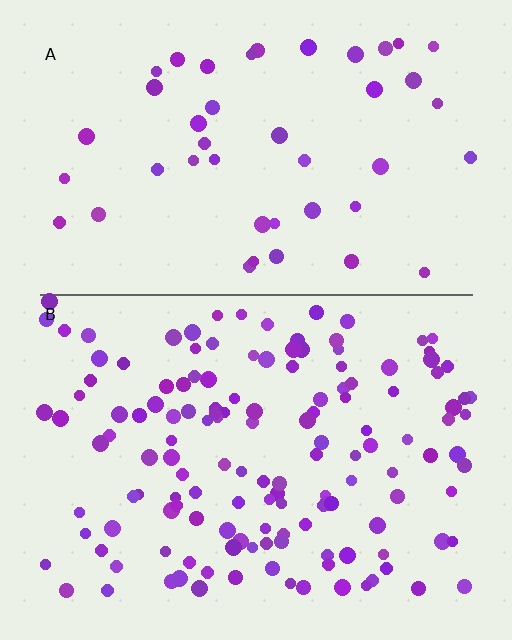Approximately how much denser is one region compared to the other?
Approximately 3.2× — region B over region A.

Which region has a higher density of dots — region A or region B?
B (the bottom).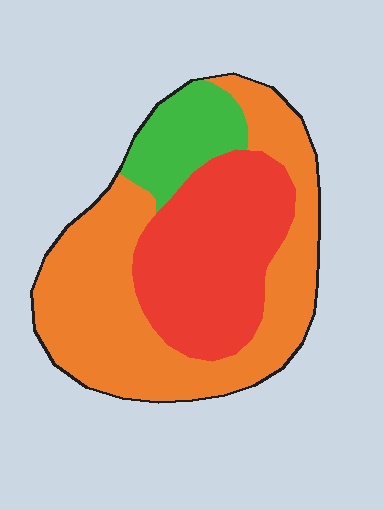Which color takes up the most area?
Orange, at roughly 55%.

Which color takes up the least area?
Green, at roughly 15%.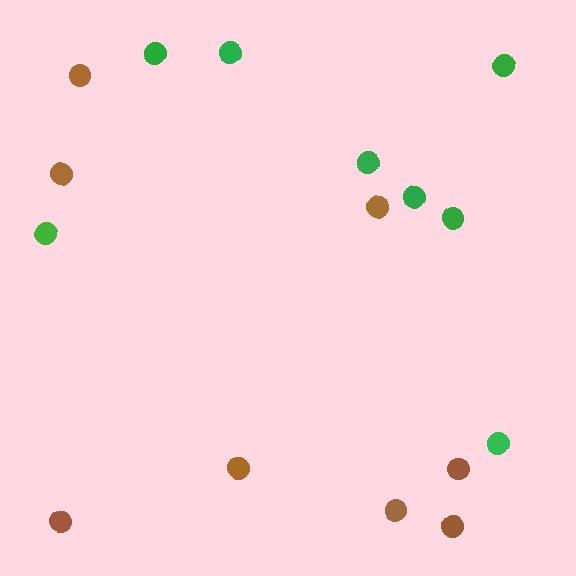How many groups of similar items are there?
There are 2 groups: one group of green circles (8) and one group of brown circles (8).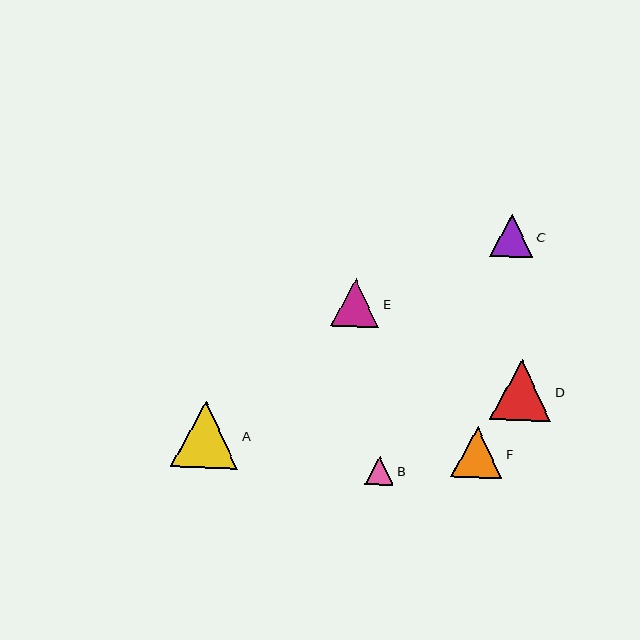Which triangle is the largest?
Triangle A is the largest with a size of approximately 67 pixels.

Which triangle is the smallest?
Triangle B is the smallest with a size of approximately 28 pixels.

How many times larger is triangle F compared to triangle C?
Triangle F is approximately 1.2 times the size of triangle C.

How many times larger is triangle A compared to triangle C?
Triangle A is approximately 1.6 times the size of triangle C.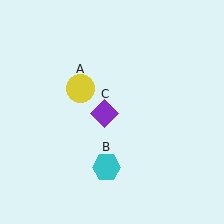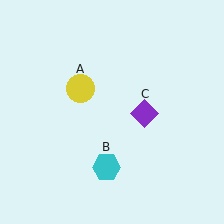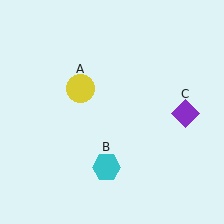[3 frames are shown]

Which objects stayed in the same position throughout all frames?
Yellow circle (object A) and cyan hexagon (object B) remained stationary.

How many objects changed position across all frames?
1 object changed position: purple diamond (object C).